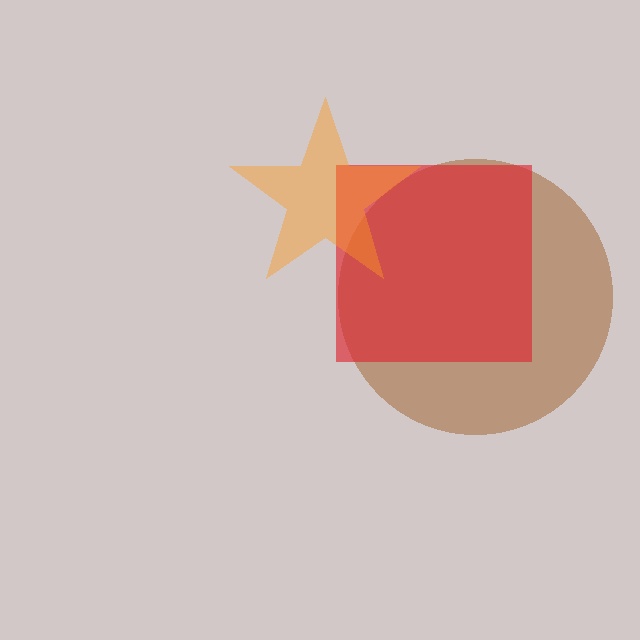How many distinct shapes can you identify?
There are 3 distinct shapes: a brown circle, a red square, an orange star.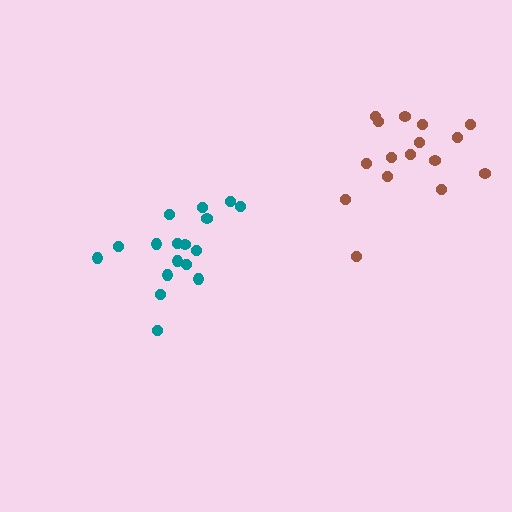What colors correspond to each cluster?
The clusters are colored: brown, teal.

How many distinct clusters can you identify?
There are 2 distinct clusters.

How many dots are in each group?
Group 1: 16 dots, Group 2: 17 dots (33 total).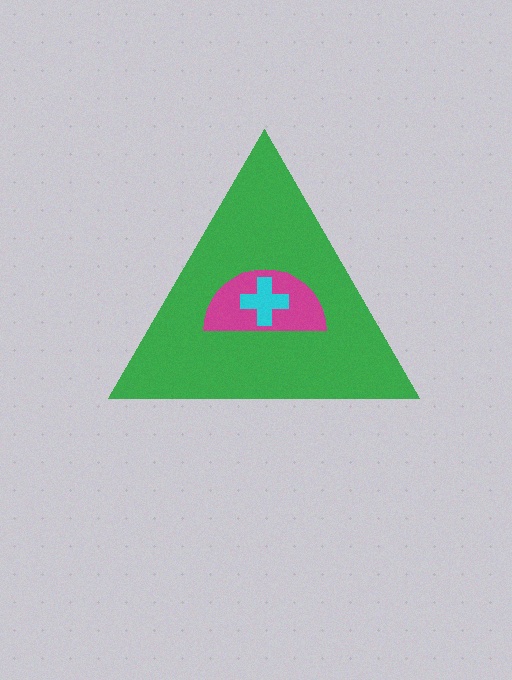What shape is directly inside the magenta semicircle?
The cyan cross.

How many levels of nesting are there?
3.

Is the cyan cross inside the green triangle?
Yes.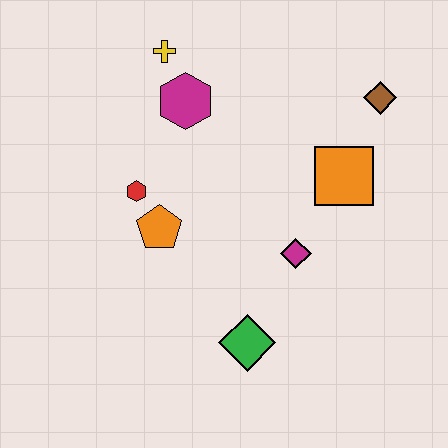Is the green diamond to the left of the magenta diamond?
Yes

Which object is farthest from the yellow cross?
The green diamond is farthest from the yellow cross.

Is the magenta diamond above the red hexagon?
No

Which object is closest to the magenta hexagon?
The yellow cross is closest to the magenta hexagon.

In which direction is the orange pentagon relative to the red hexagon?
The orange pentagon is below the red hexagon.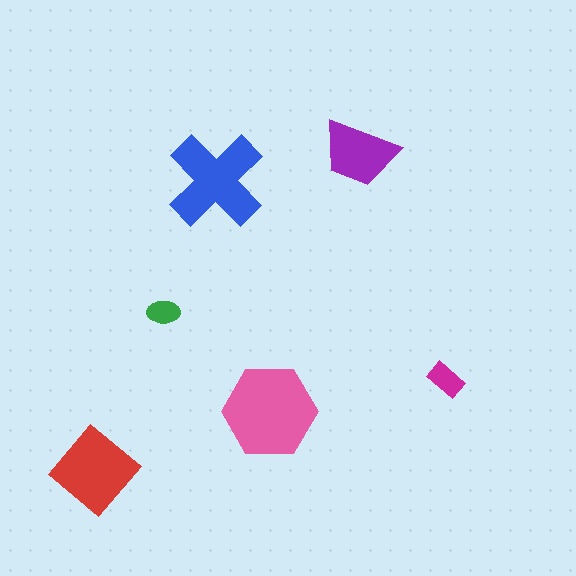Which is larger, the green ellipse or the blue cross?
The blue cross.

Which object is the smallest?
The green ellipse.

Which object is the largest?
The pink hexagon.